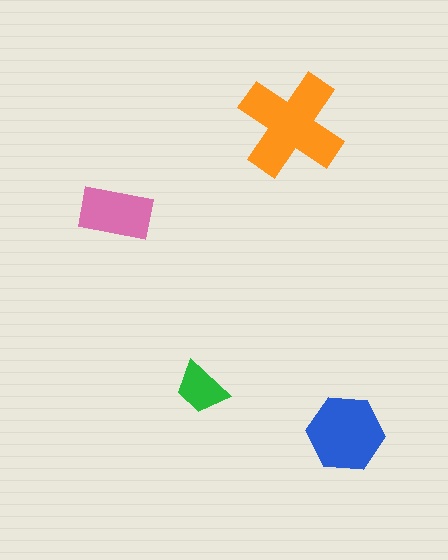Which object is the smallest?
The green trapezoid.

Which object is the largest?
The orange cross.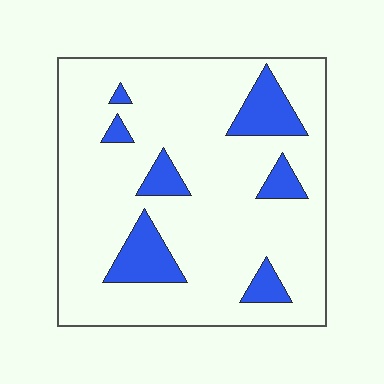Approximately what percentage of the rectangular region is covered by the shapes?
Approximately 15%.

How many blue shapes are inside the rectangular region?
7.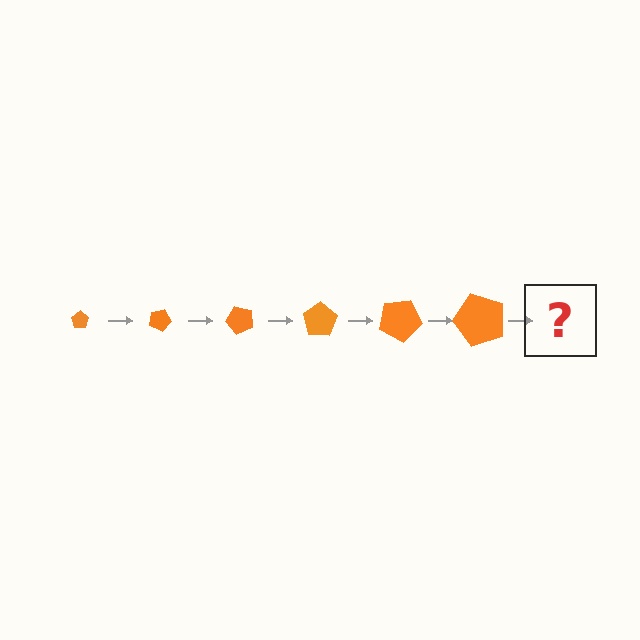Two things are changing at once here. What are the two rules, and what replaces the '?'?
The two rules are that the pentagon grows larger each step and it rotates 25 degrees each step. The '?' should be a pentagon, larger than the previous one and rotated 150 degrees from the start.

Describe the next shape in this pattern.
It should be a pentagon, larger than the previous one and rotated 150 degrees from the start.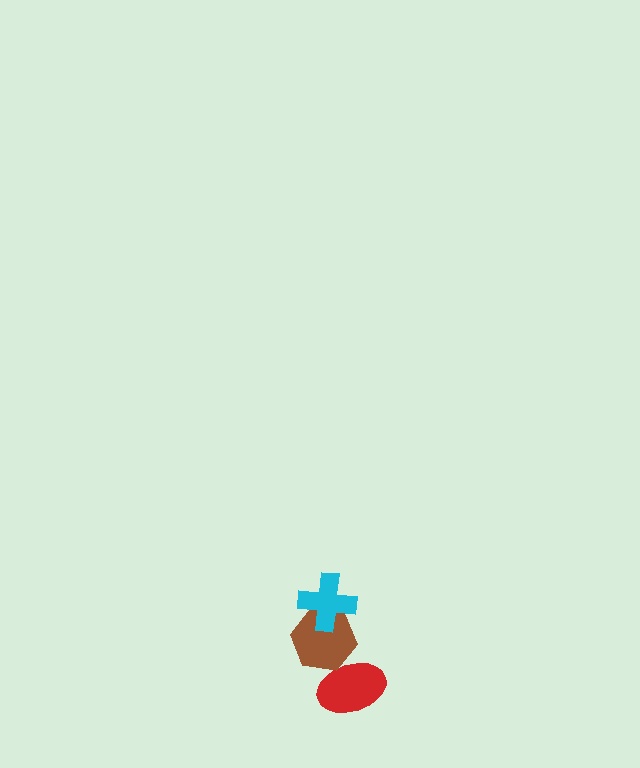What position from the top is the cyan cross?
The cyan cross is 1st from the top.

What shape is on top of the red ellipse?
The brown hexagon is on top of the red ellipse.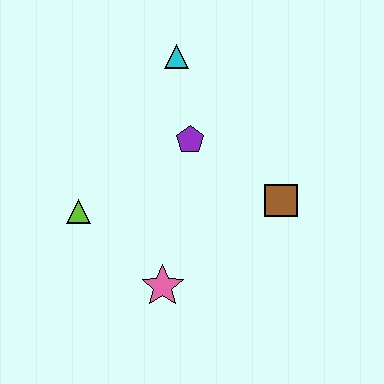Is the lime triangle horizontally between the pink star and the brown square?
No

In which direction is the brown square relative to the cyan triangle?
The brown square is below the cyan triangle.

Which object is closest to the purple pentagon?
The cyan triangle is closest to the purple pentagon.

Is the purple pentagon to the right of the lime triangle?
Yes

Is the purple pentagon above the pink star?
Yes